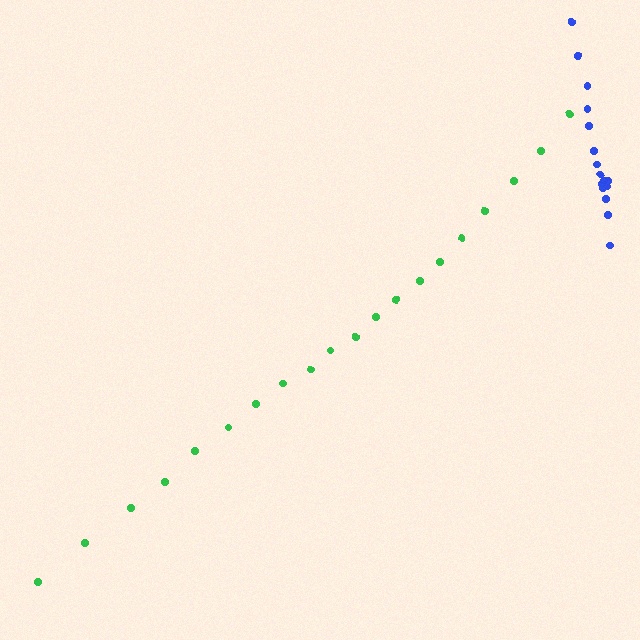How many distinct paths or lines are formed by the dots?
There are 2 distinct paths.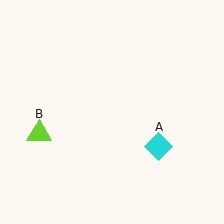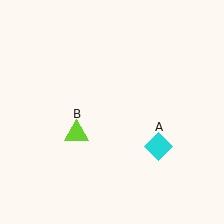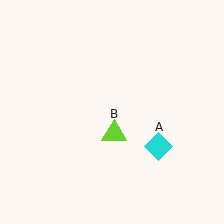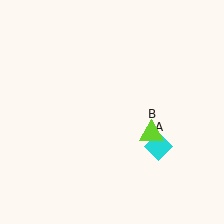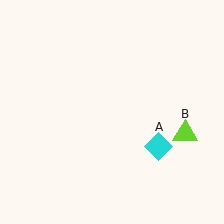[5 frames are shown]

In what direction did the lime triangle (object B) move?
The lime triangle (object B) moved right.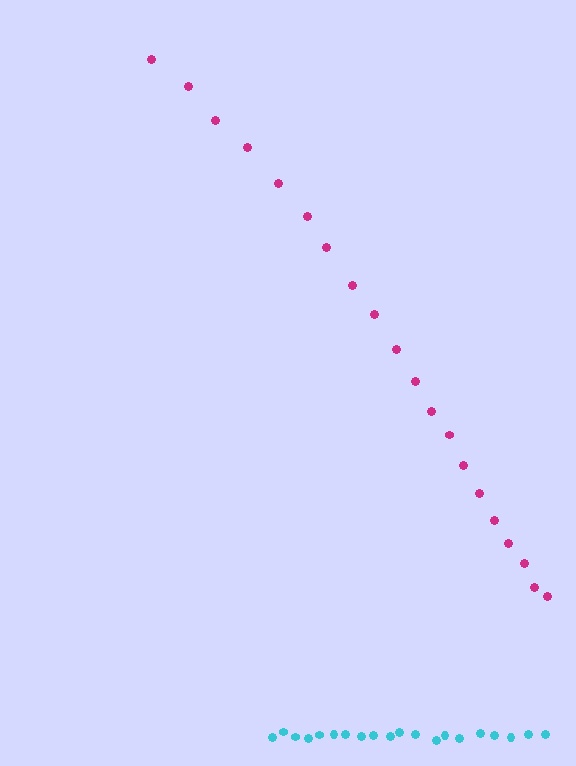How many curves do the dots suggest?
There are 2 distinct paths.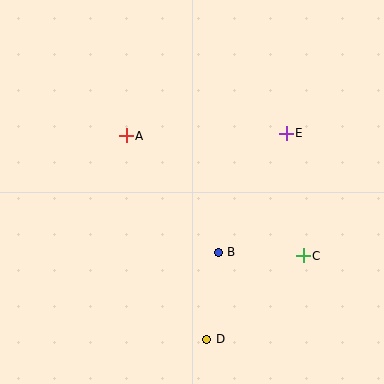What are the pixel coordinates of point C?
Point C is at (303, 256).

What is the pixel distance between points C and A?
The distance between C and A is 214 pixels.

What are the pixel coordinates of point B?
Point B is at (218, 252).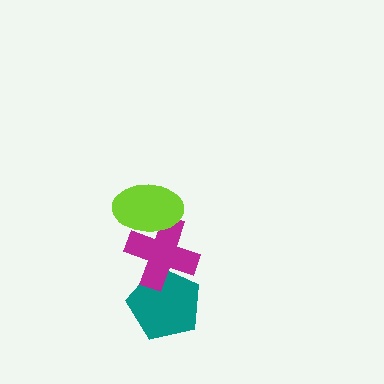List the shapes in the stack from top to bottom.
From top to bottom: the lime ellipse, the magenta cross, the teal pentagon.